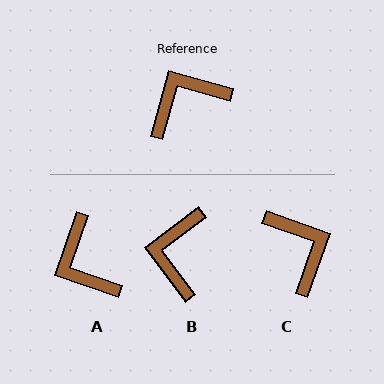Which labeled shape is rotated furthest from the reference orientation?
C, about 94 degrees away.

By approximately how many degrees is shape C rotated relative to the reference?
Approximately 94 degrees clockwise.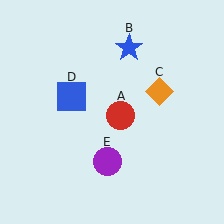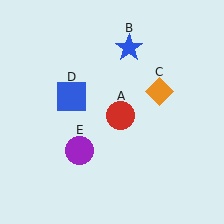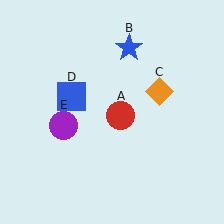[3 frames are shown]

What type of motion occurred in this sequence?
The purple circle (object E) rotated clockwise around the center of the scene.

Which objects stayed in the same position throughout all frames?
Red circle (object A) and blue star (object B) and orange diamond (object C) and blue square (object D) remained stationary.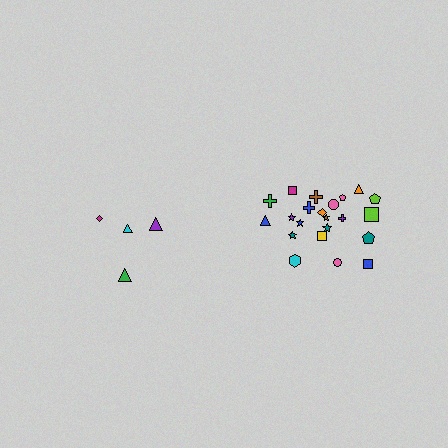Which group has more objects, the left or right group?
The right group.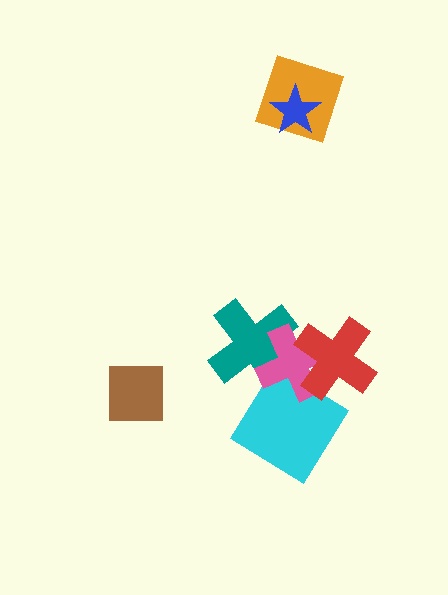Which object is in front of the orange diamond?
The blue star is in front of the orange diamond.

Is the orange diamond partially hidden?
Yes, it is partially covered by another shape.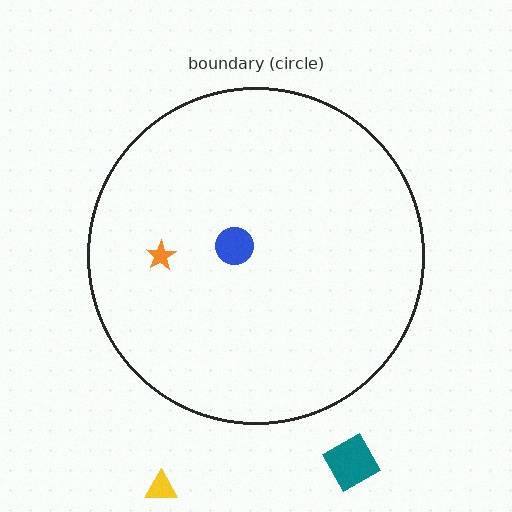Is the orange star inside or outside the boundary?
Inside.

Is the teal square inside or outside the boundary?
Outside.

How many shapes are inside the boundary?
2 inside, 2 outside.